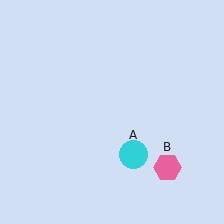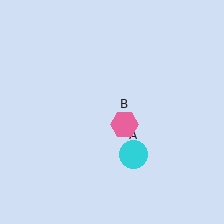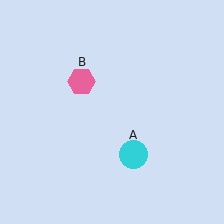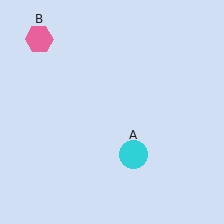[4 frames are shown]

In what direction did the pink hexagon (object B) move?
The pink hexagon (object B) moved up and to the left.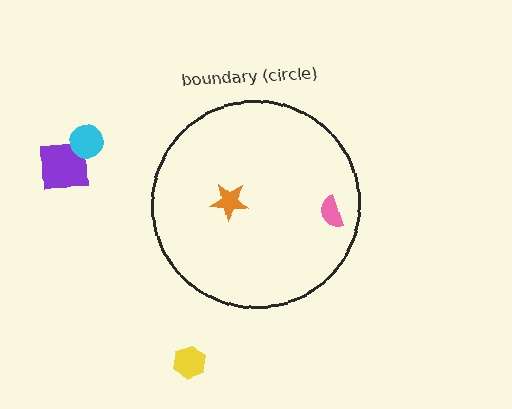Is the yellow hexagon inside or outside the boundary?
Outside.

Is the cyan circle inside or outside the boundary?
Outside.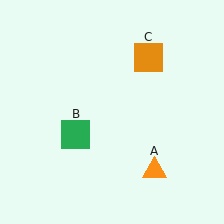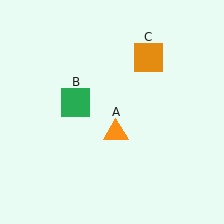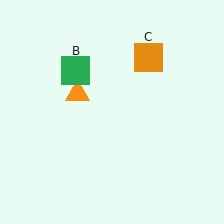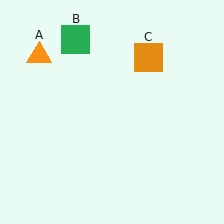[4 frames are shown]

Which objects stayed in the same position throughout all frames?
Orange square (object C) remained stationary.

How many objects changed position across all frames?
2 objects changed position: orange triangle (object A), green square (object B).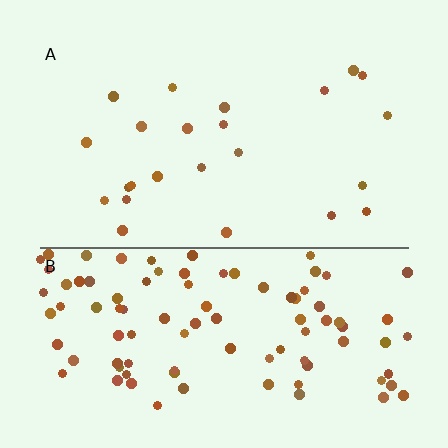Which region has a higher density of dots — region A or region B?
B (the bottom).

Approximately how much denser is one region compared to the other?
Approximately 4.2× — region B over region A.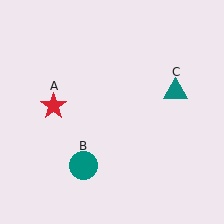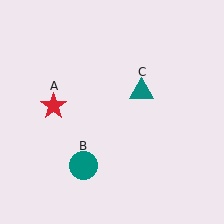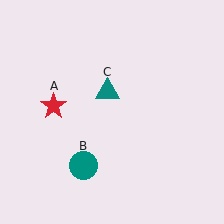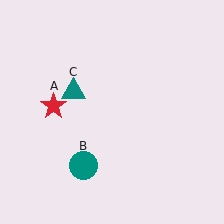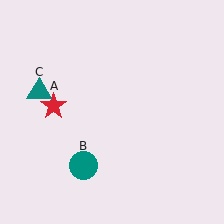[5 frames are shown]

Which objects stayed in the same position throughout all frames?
Red star (object A) and teal circle (object B) remained stationary.